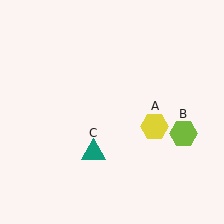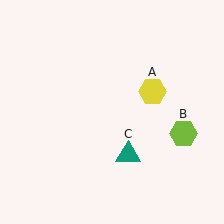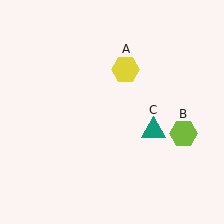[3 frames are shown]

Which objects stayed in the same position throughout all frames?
Lime hexagon (object B) remained stationary.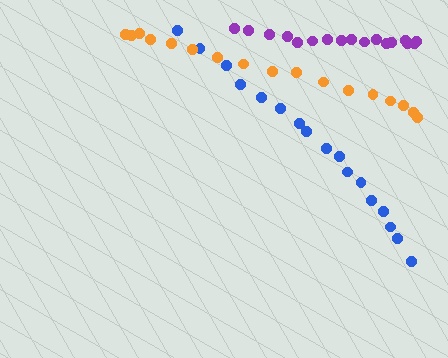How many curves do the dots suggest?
There are 3 distinct paths.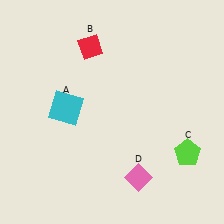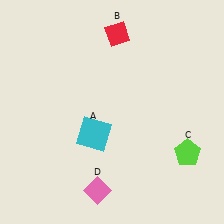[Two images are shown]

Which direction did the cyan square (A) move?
The cyan square (A) moved right.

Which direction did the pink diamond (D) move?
The pink diamond (D) moved left.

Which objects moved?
The objects that moved are: the cyan square (A), the red diamond (B), the pink diamond (D).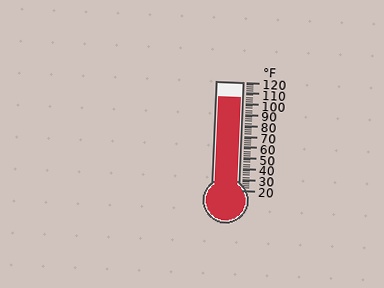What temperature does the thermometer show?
The thermometer shows approximately 106°F.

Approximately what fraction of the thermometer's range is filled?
The thermometer is filled to approximately 85% of its range.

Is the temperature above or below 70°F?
The temperature is above 70°F.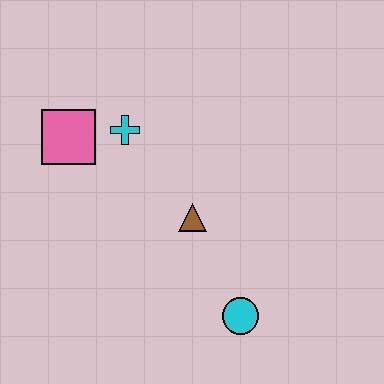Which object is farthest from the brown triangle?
The pink square is farthest from the brown triangle.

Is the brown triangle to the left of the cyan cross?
No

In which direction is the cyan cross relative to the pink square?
The cyan cross is to the right of the pink square.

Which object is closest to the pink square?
The cyan cross is closest to the pink square.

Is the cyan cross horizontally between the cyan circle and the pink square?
Yes